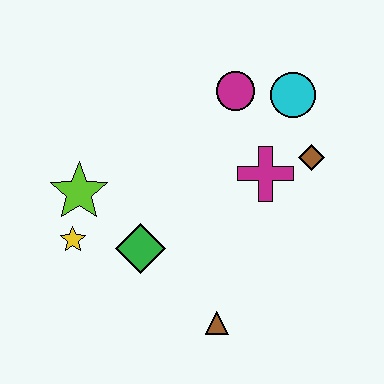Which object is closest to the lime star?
The yellow star is closest to the lime star.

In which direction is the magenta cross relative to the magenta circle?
The magenta cross is below the magenta circle.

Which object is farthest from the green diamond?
The cyan circle is farthest from the green diamond.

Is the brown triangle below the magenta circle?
Yes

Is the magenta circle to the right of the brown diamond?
No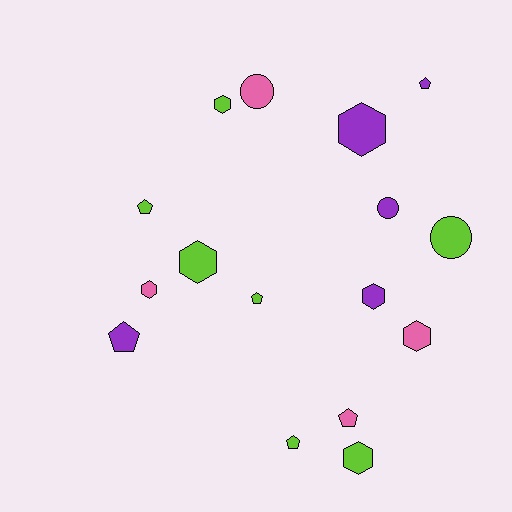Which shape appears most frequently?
Hexagon, with 7 objects.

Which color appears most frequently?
Lime, with 7 objects.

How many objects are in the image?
There are 16 objects.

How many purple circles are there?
There is 1 purple circle.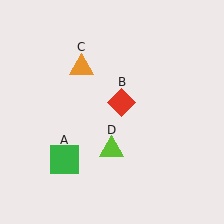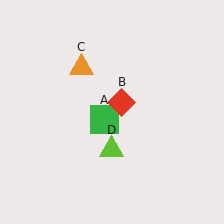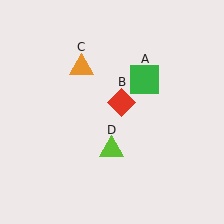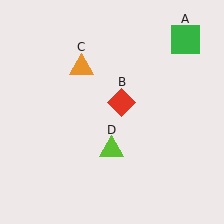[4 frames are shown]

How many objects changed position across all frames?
1 object changed position: green square (object A).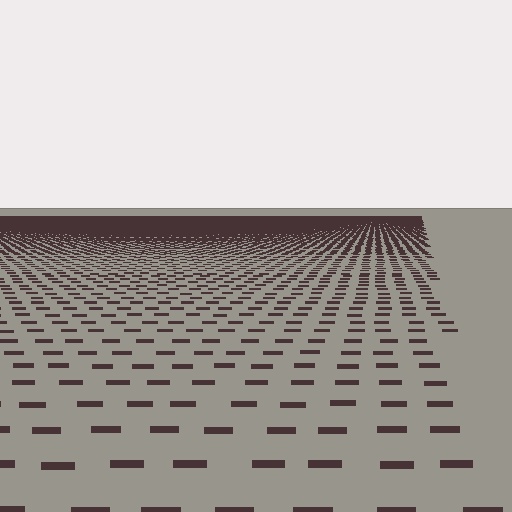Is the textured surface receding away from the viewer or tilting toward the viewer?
The surface is receding away from the viewer. Texture elements get smaller and denser toward the top.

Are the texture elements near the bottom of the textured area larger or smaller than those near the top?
Larger. Near the bottom, elements are closer to the viewer and appear at a bigger on-screen size.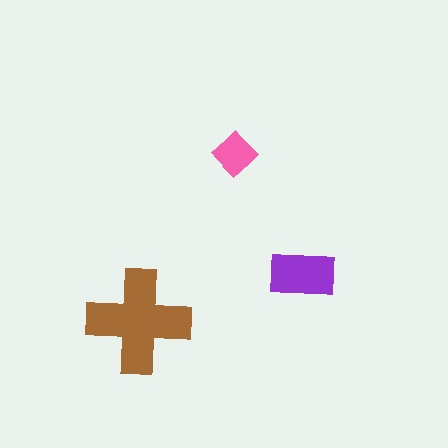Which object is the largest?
The brown cross.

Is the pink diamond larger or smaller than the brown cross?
Smaller.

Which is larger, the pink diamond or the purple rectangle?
The purple rectangle.